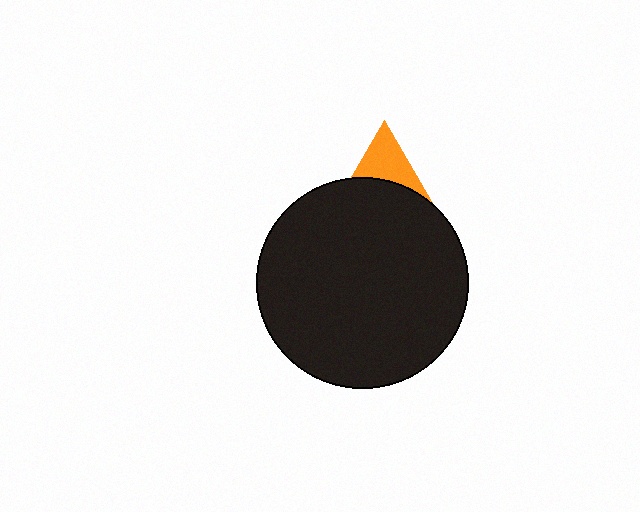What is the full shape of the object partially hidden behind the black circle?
The partially hidden object is an orange triangle.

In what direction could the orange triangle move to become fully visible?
The orange triangle could move up. That would shift it out from behind the black circle entirely.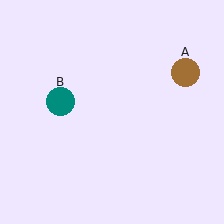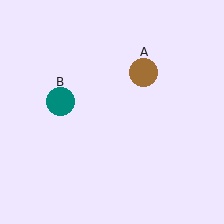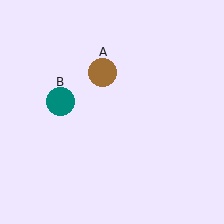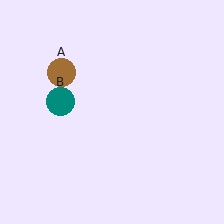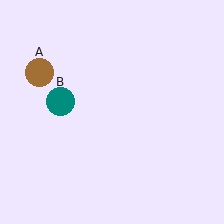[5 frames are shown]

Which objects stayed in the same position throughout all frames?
Teal circle (object B) remained stationary.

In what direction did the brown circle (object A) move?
The brown circle (object A) moved left.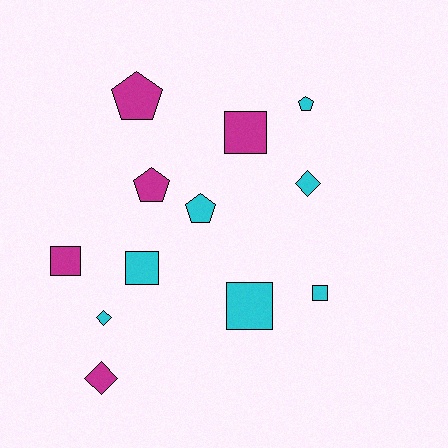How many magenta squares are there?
There are 2 magenta squares.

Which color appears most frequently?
Cyan, with 7 objects.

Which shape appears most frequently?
Square, with 5 objects.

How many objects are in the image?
There are 12 objects.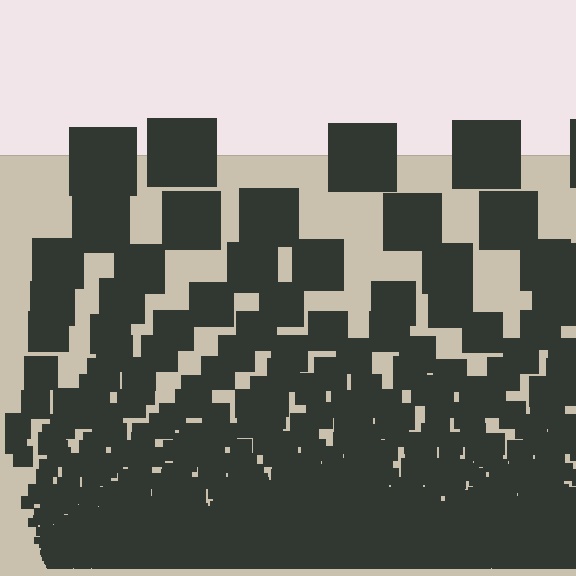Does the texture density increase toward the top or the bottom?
Density increases toward the bottom.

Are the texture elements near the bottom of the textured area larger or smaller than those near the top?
Smaller. The gradient is inverted — elements near the bottom are smaller and denser.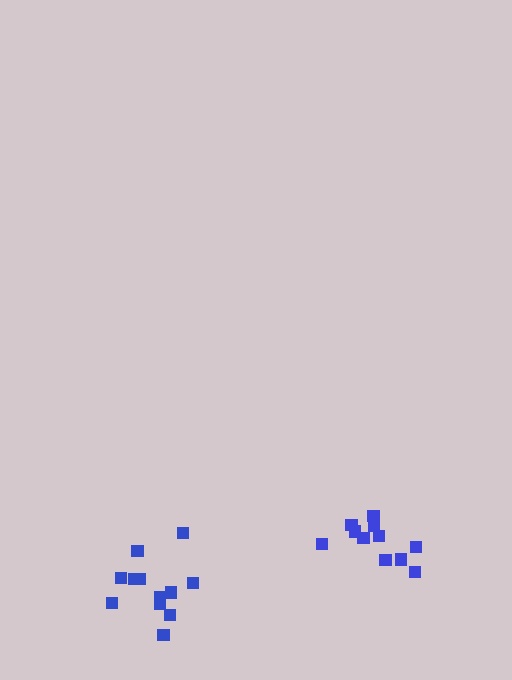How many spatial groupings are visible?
There are 2 spatial groupings.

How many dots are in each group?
Group 1: 11 dots, Group 2: 12 dots (23 total).